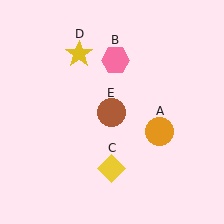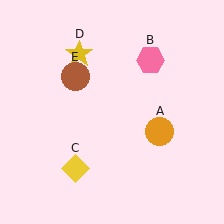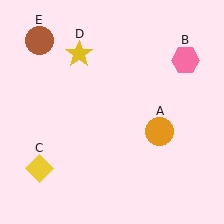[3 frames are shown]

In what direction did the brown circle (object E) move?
The brown circle (object E) moved up and to the left.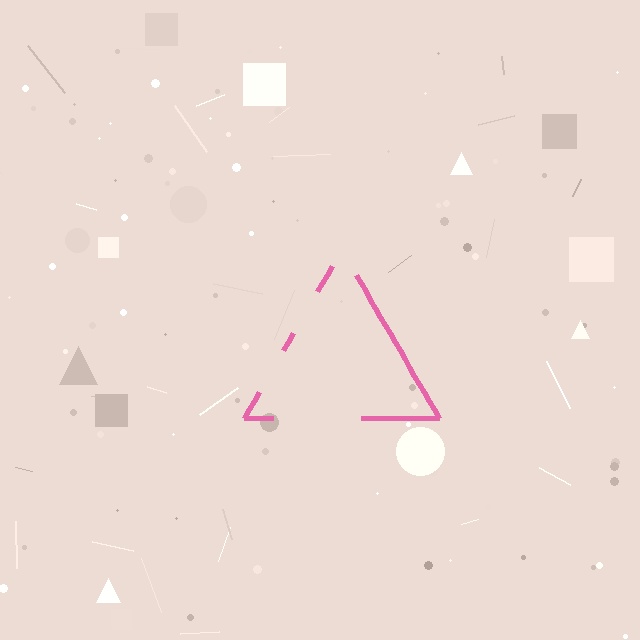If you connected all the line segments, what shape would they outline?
They would outline a triangle.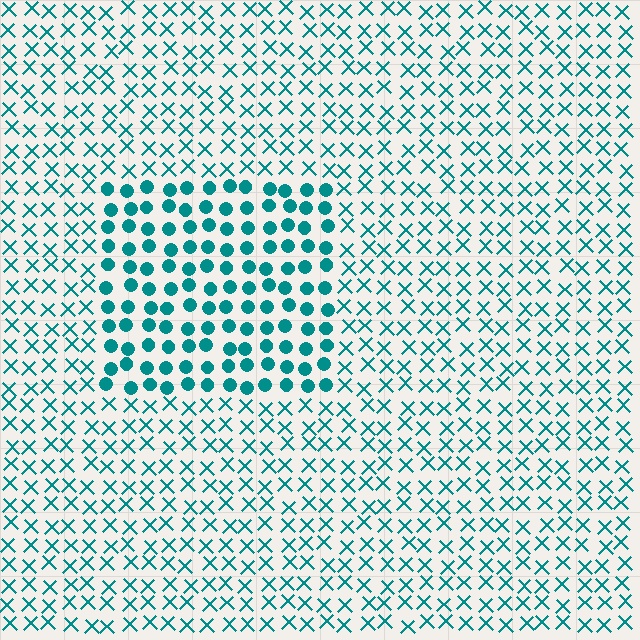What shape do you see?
I see a rectangle.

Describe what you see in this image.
The image is filled with small teal elements arranged in a uniform grid. A rectangle-shaped region contains circles, while the surrounding area contains X marks. The boundary is defined purely by the change in element shape.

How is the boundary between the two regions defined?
The boundary is defined by a change in element shape: circles inside vs. X marks outside. All elements share the same color and spacing.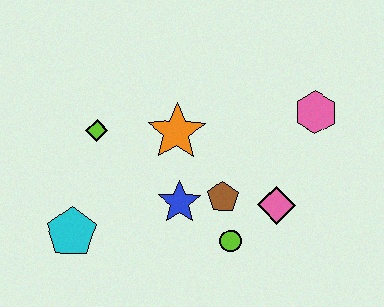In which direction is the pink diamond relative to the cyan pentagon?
The pink diamond is to the right of the cyan pentagon.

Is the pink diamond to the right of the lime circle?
Yes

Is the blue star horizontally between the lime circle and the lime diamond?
Yes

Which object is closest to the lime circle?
The brown pentagon is closest to the lime circle.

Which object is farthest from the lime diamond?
The pink hexagon is farthest from the lime diamond.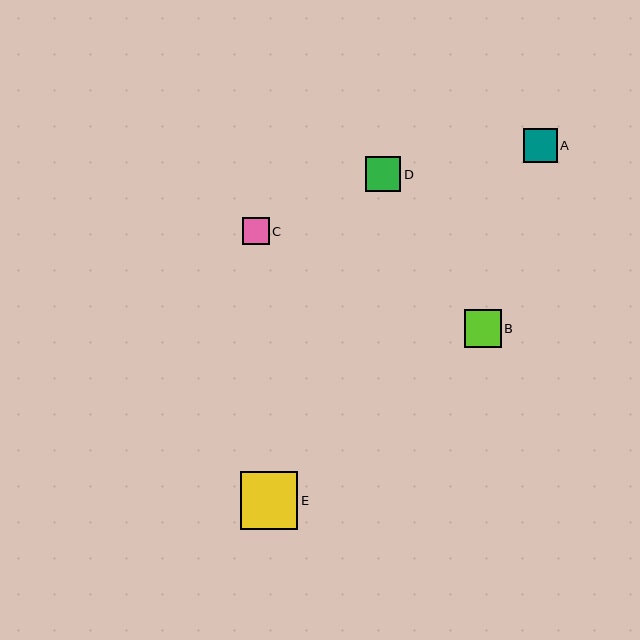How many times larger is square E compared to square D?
Square E is approximately 1.6 times the size of square D.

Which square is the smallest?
Square C is the smallest with a size of approximately 27 pixels.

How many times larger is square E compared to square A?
Square E is approximately 1.7 times the size of square A.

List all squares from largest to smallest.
From largest to smallest: E, B, D, A, C.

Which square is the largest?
Square E is the largest with a size of approximately 57 pixels.